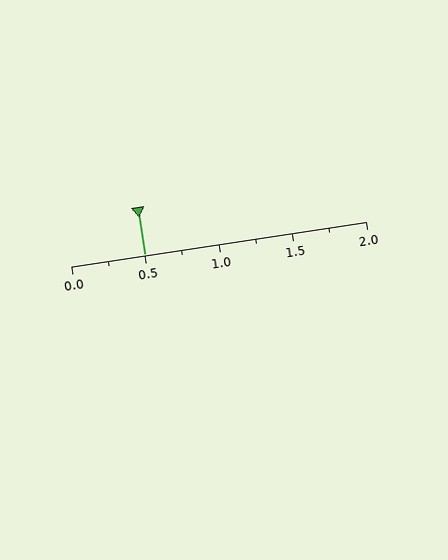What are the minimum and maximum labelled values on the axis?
The axis runs from 0.0 to 2.0.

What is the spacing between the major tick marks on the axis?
The major ticks are spaced 0.5 apart.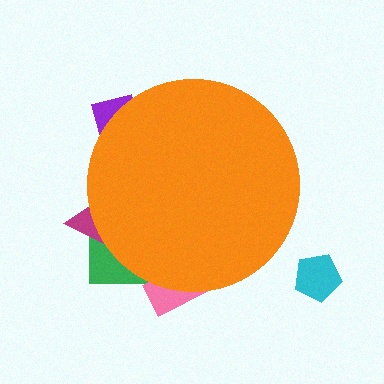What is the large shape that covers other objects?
An orange circle.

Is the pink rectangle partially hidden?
Yes, the pink rectangle is partially hidden behind the orange circle.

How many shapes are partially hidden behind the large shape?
4 shapes are partially hidden.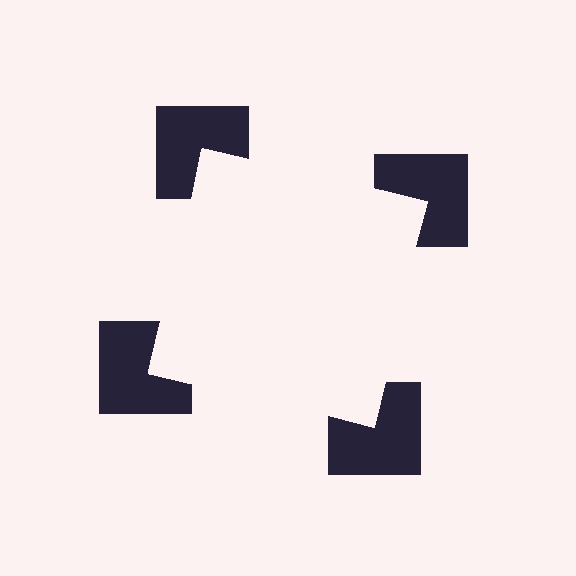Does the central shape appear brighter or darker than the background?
It typically appears slightly brighter than the background, even though no actual brightness change is drawn.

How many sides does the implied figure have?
4 sides.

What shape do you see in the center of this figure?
An illusory square — its edges are inferred from the aligned wedge cuts in the notched squares, not physically drawn.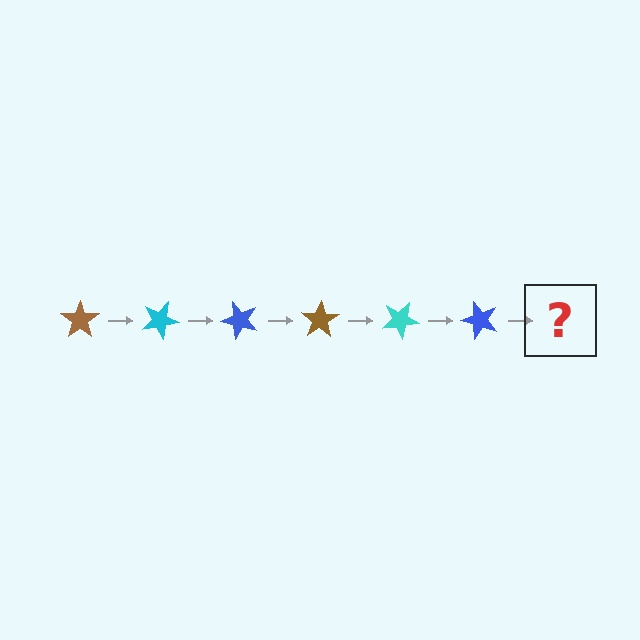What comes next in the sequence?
The next element should be a brown star, rotated 150 degrees from the start.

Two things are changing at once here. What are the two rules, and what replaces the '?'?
The two rules are that it rotates 25 degrees each step and the color cycles through brown, cyan, and blue. The '?' should be a brown star, rotated 150 degrees from the start.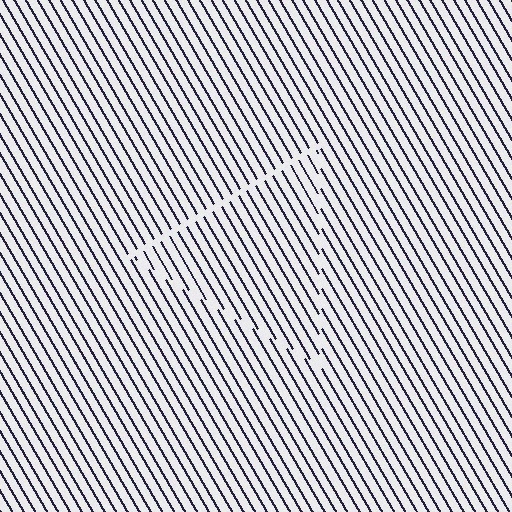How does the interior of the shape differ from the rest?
The interior of the shape contains the same grating, shifted by half a period — the contour is defined by the phase discontinuity where line-ends from the inner and outer gratings abut.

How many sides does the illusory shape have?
3 sides — the line-ends trace a triangle.